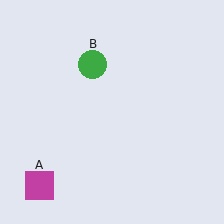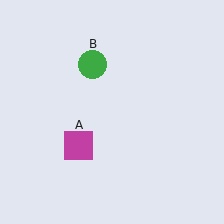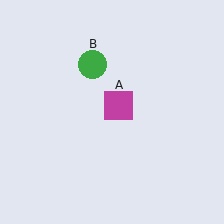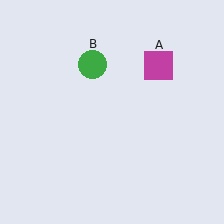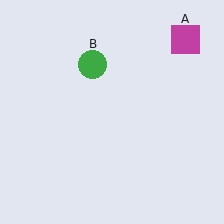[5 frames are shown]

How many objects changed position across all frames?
1 object changed position: magenta square (object A).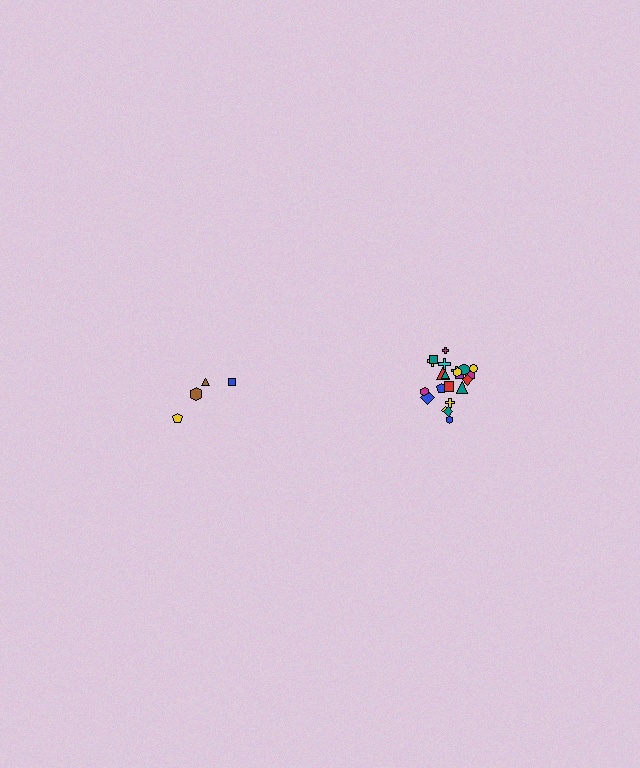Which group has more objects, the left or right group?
The right group.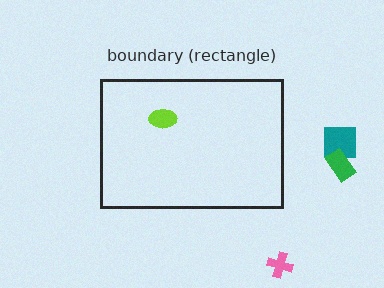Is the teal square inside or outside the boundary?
Outside.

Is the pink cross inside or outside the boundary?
Outside.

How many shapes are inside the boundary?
1 inside, 3 outside.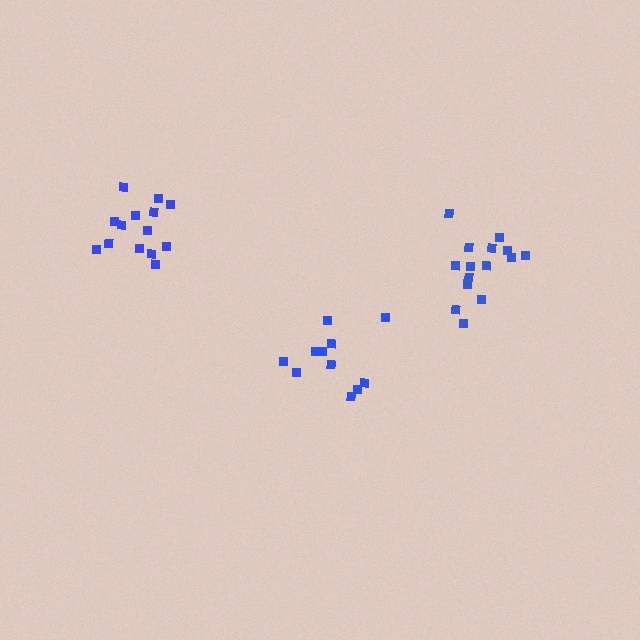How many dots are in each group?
Group 1: 14 dots, Group 2: 15 dots, Group 3: 11 dots (40 total).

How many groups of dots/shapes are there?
There are 3 groups.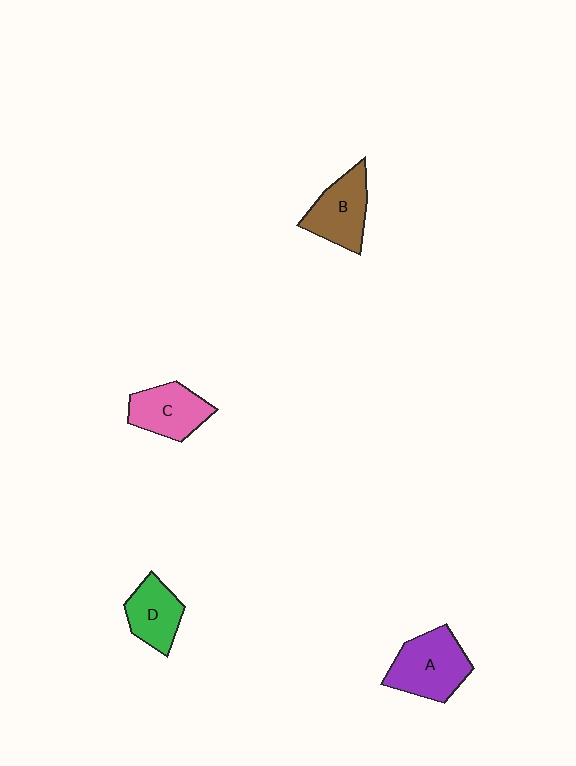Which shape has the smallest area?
Shape D (green).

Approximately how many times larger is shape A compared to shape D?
Approximately 1.4 times.